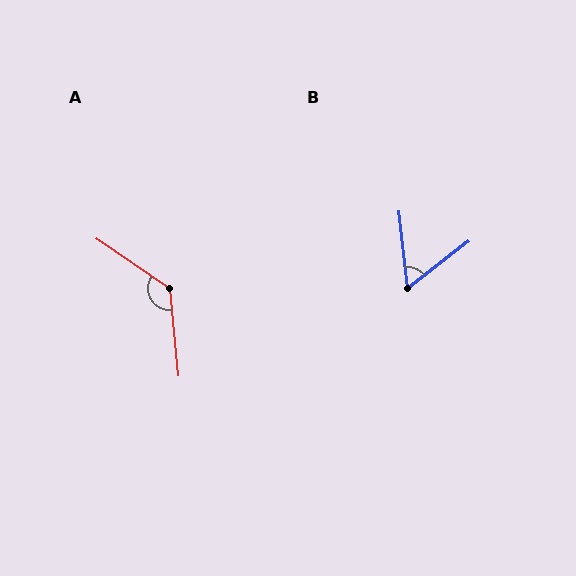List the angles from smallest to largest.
B (58°), A (130°).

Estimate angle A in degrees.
Approximately 130 degrees.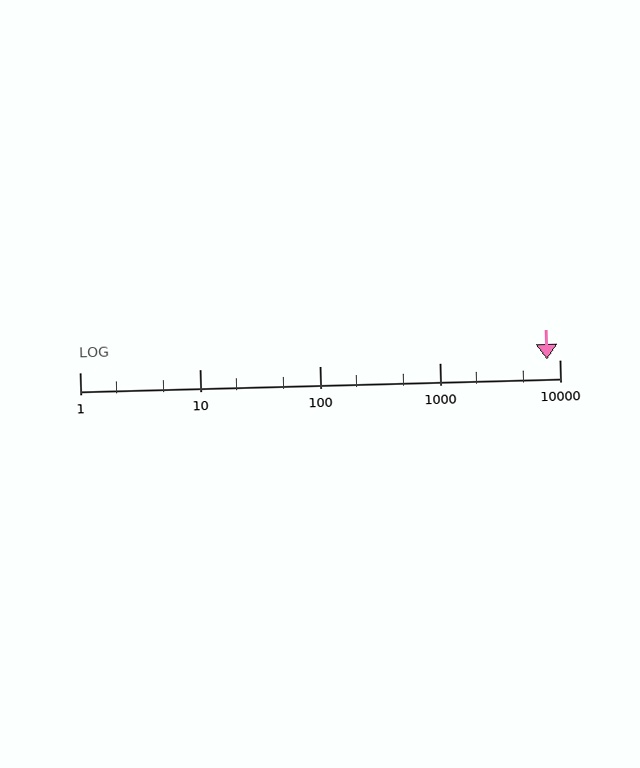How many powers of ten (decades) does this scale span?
The scale spans 4 decades, from 1 to 10000.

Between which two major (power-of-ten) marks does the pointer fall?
The pointer is between 1000 and 10000.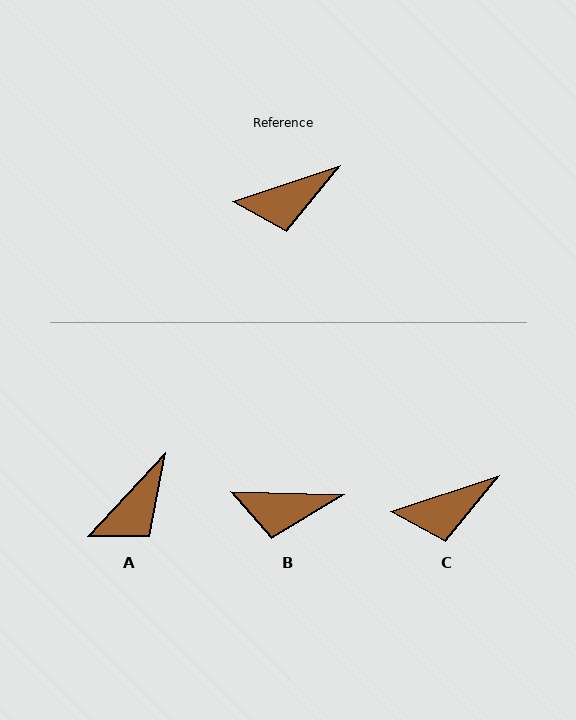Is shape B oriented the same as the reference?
No, it is off by about 20 degrees.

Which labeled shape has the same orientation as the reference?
C.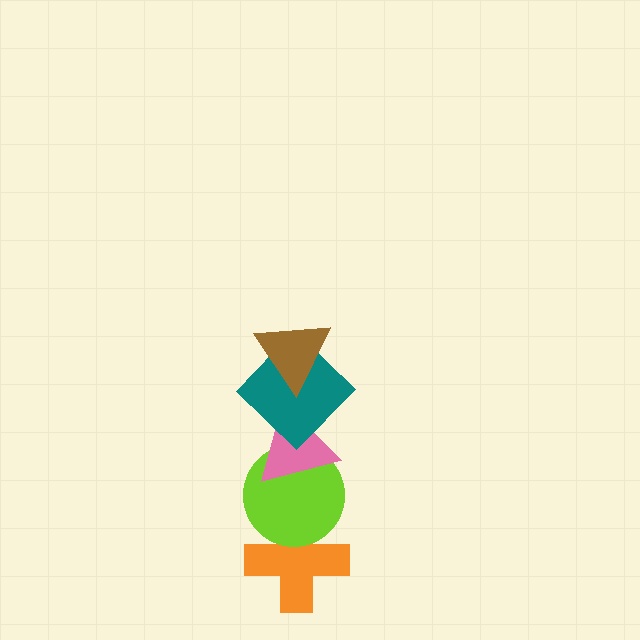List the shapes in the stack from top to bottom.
From top to bottom: the brown triangle, the teal diamond, the pink triangle, the lime circle, the orange cross.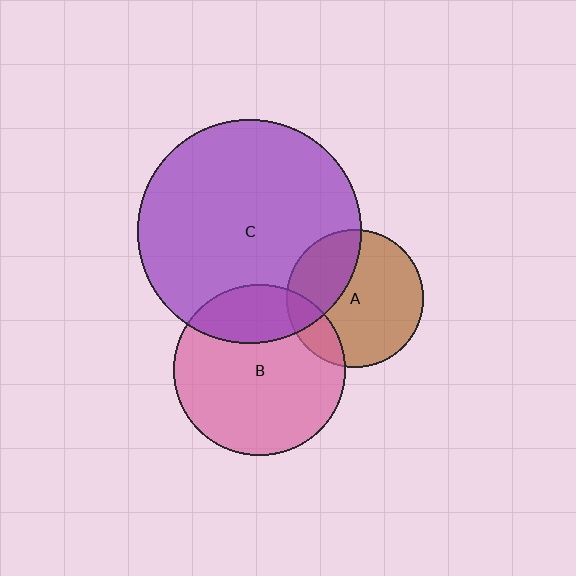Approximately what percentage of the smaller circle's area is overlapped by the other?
Approximately 15%.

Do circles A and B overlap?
Yes.